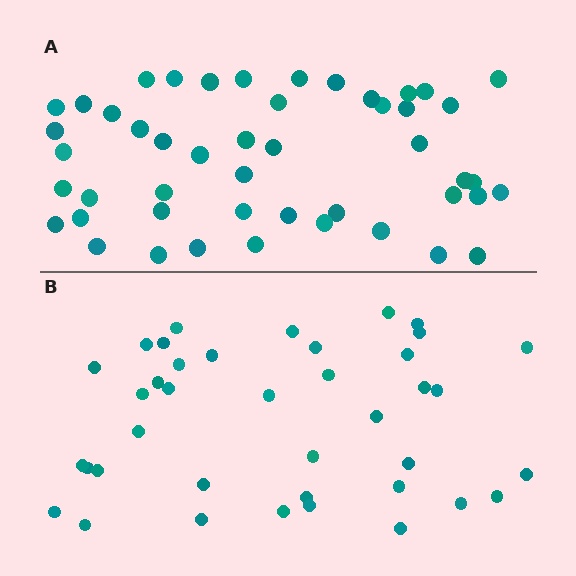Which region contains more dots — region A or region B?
Region A (the top region) has more dots.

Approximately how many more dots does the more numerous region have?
Region A has roughly 8 or so more dots than region B.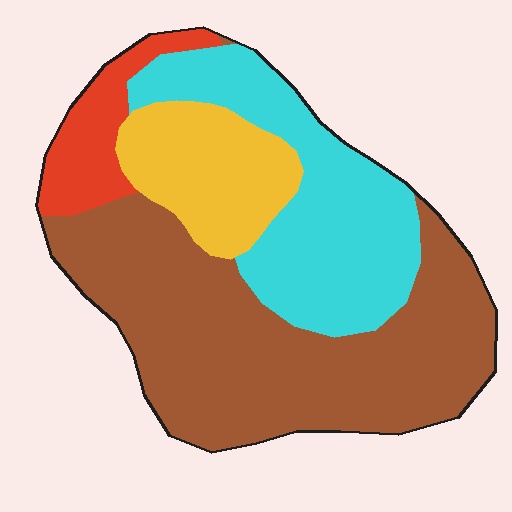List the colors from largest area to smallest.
From largest to smallest: brown, cyan, yellow, red.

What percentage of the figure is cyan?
Cyan covers about 25% of the figure.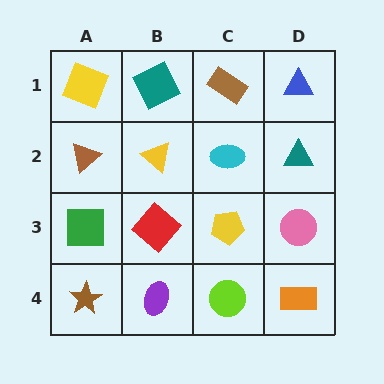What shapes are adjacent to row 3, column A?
A brown triangle (row 2, column A), a brown star (row 4, column A), a red diamond (row 3, column B).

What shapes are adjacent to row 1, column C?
A cyan ellipse (row 2, column C), a teal square (row 1, column B), a blue triangle (row 1, column D).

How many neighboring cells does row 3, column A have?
3.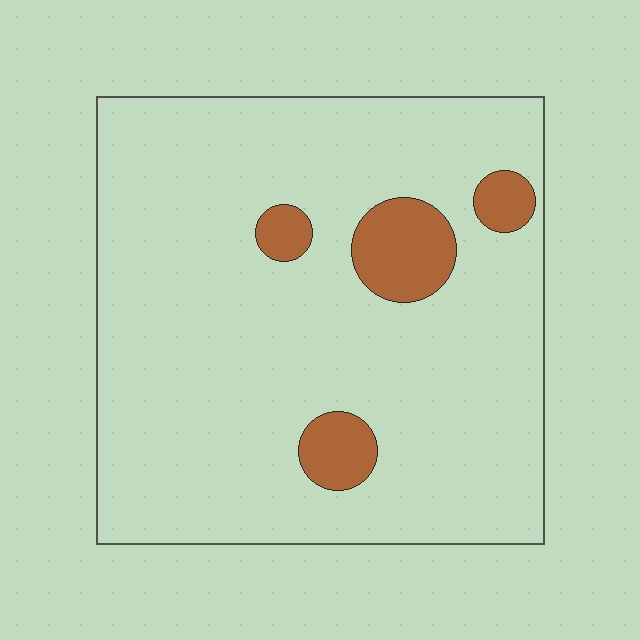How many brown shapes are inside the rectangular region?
4.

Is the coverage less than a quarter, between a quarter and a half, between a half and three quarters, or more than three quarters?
Less than a quarter.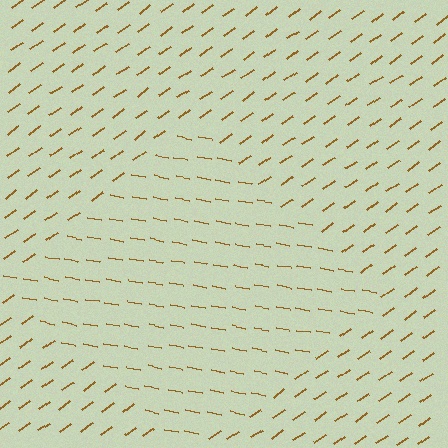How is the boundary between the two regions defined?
The boundary is defined purely by a change in line orientation (approximately 45 degrees difference). All lines are the same color and thickness.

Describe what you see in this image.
The image is filled with small brown line segments. A diamond region in the image has lines oriented differently from the surrounding lines, creating a visible texture boundary.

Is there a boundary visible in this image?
Yes, there is a texture boundary formed by a change in line orientation.